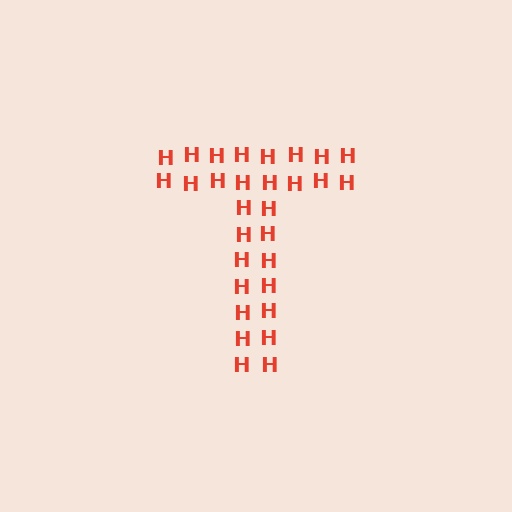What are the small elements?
The small elements are letter H's.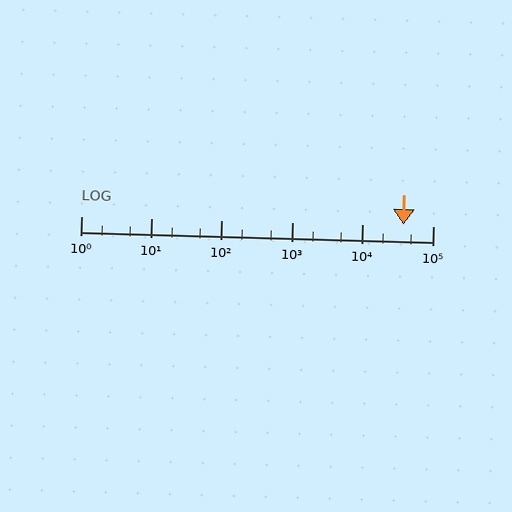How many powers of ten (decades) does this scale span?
The scale spans 5 decades, from 1 to 100000.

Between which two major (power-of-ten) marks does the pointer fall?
The pointer is between 10000 and 100000.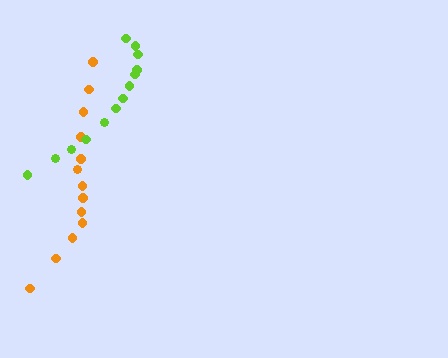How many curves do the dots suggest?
There are 2 distinct paths.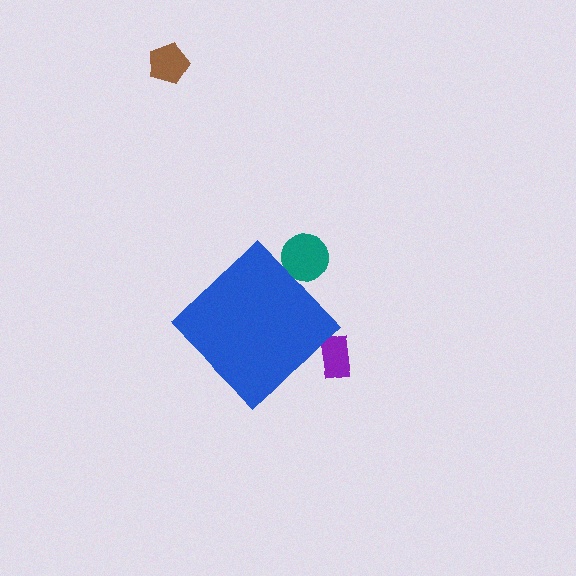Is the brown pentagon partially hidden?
No, the brown pentagon is fully visible.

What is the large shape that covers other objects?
A blue diamond.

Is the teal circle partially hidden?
Yes, the teal circle is partially hidden behind the blue diamond.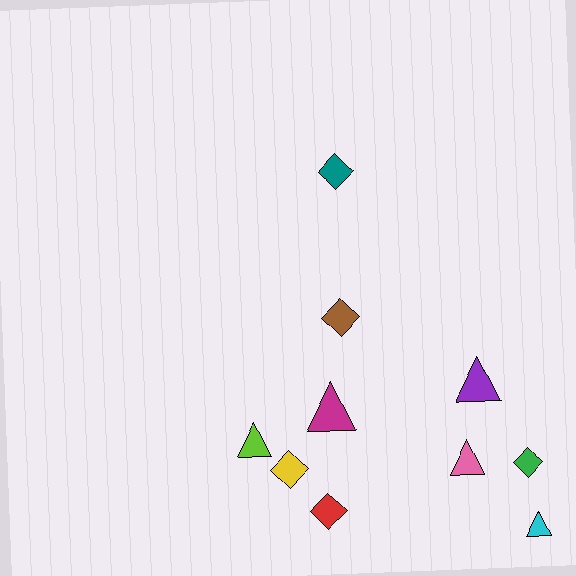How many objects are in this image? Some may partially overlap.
There are 10 objects.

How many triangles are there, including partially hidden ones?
There are 5 triangles.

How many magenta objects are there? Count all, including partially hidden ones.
There is 1 magenta object.